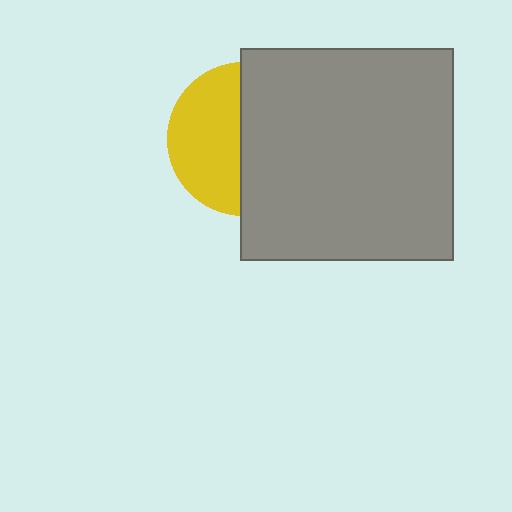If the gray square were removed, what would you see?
You would see the complete yellow circle.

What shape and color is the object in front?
The object in front is a gray square.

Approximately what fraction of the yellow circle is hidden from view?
Roughly 54% of the yellow circle is hidden behind the gray square.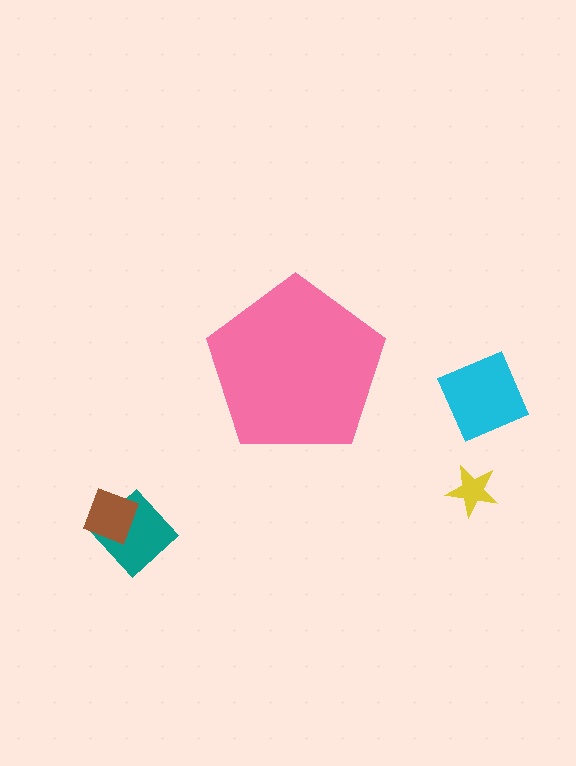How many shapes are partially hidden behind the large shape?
0 shapes are partially hidden.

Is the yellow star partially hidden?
No, the yellow star is fully visible.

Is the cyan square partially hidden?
No, the cyan square is fully visible.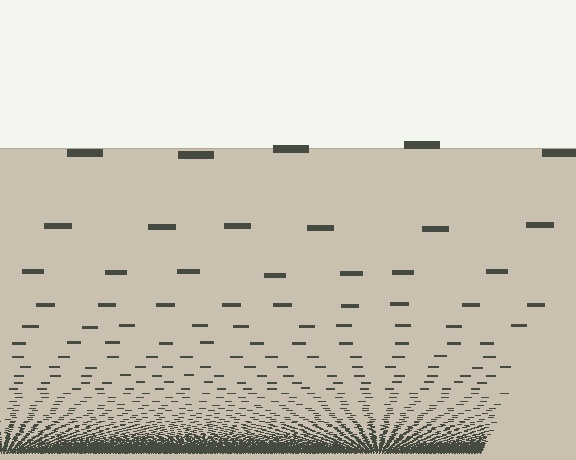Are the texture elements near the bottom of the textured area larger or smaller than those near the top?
Smaller. The gradient is inverted — elements near the bottom are smaller and denser.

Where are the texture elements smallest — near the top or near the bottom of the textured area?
Near the bottom.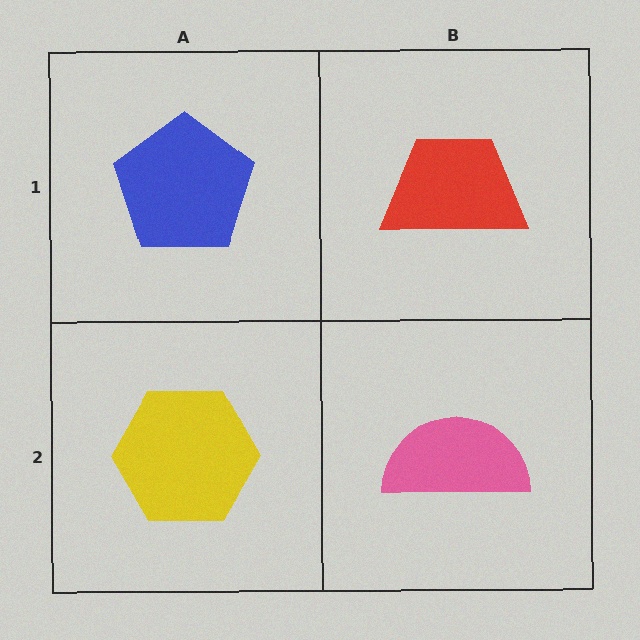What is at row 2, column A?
A yellow hexagon.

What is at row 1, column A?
A blue pentagon.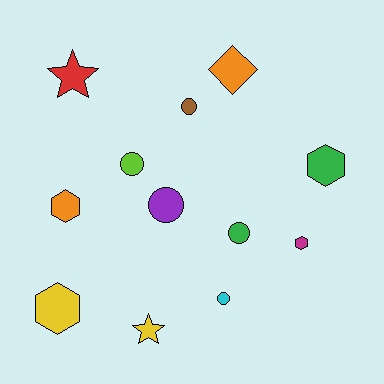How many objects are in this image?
There are 12 objects.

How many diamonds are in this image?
There is 1 diamond.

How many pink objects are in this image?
There are no pink objects.